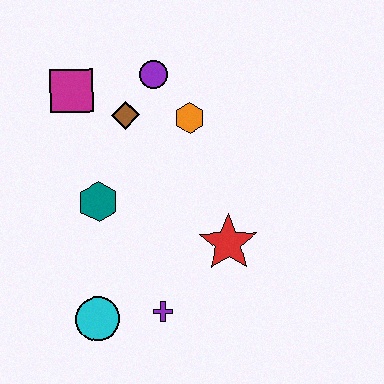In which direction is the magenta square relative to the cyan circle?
The magenta square is above the cyan circle.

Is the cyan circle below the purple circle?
Yes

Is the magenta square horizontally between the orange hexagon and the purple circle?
No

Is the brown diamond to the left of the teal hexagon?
No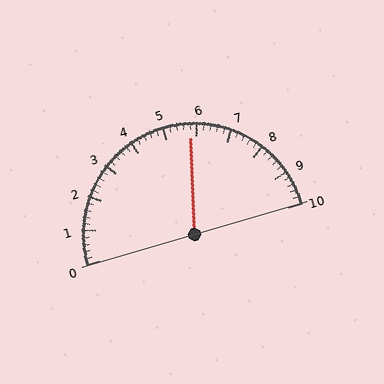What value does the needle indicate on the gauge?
The needle indicates approximately 5.8.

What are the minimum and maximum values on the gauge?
The gauge ranges from 0 to 10.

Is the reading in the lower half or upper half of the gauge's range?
The reading is in the upper half of the range (0 to 10).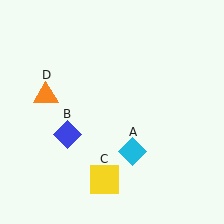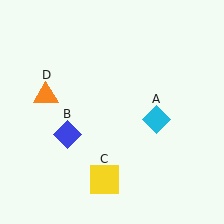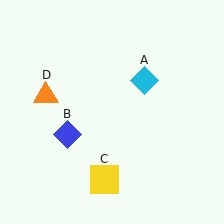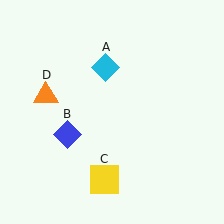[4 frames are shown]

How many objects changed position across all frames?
1 object changed position: cyan diamond (object A).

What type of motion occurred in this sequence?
The cyan diamond (object A) rotated counterclockwise around the center of the scene.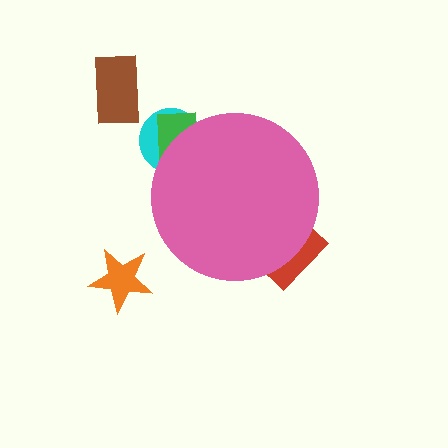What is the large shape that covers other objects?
A pink circle.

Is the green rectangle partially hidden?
Yes, the green rectangle is partially hidden behind the pink circle.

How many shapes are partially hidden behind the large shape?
3 shapes are partially hidden.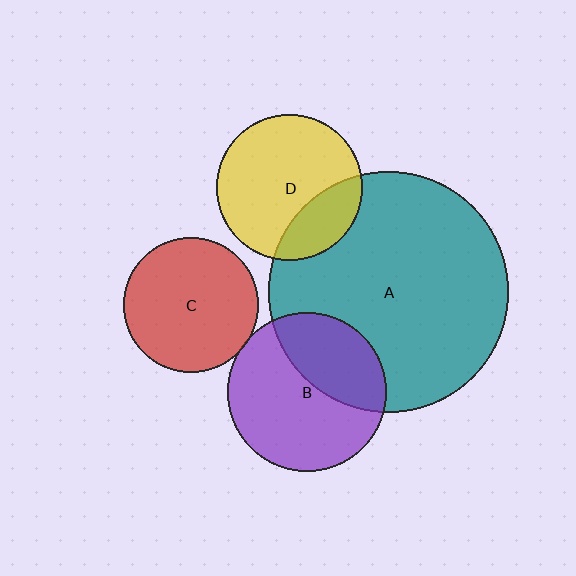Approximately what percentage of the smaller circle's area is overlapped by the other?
Approximately 35%.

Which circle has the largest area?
Circle A (teal).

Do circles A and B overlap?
Yes.